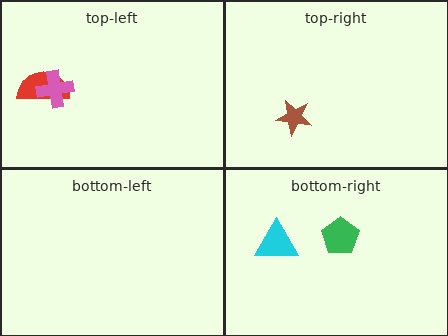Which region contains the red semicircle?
The top-left region.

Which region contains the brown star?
The top-right region.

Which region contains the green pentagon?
The bottom-right region.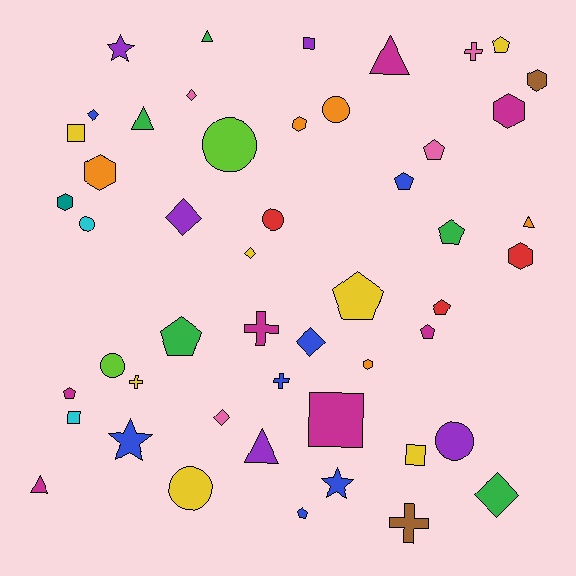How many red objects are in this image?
There are 3 red objects.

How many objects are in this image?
There are 50 objects.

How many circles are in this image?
There are 7 circles.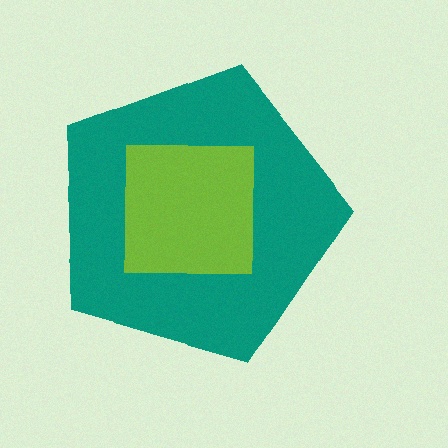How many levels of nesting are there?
2.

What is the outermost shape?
The teal pentagon.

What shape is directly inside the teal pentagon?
The lime square.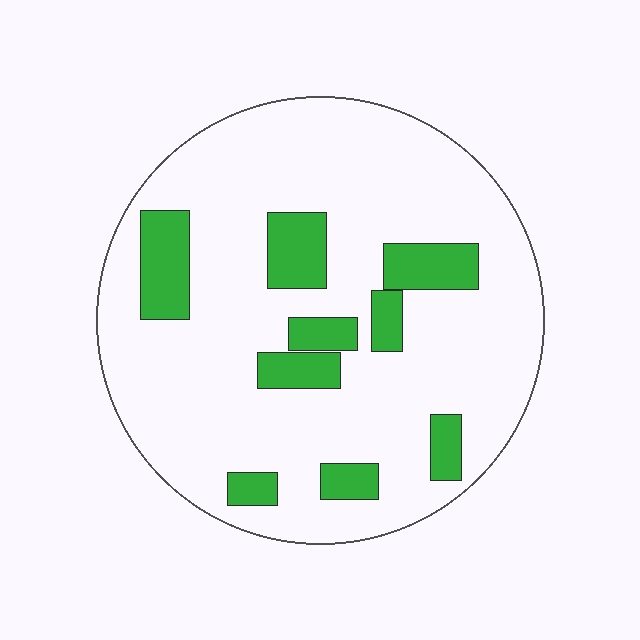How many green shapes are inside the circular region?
9.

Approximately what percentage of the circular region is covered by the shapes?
Approximately 20%.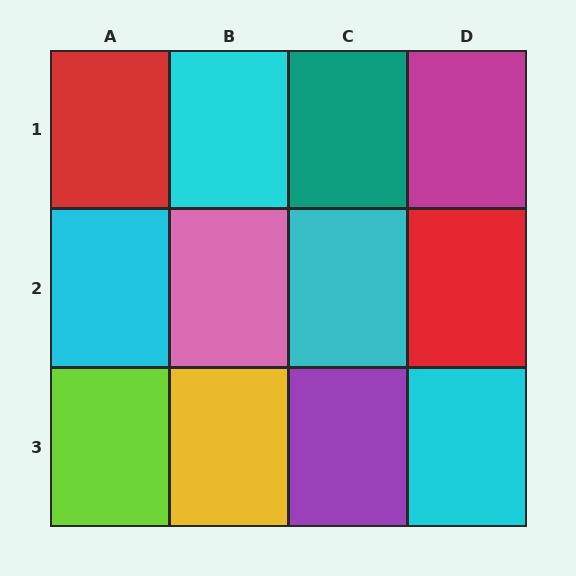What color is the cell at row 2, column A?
Cyan.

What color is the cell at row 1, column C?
Teal.